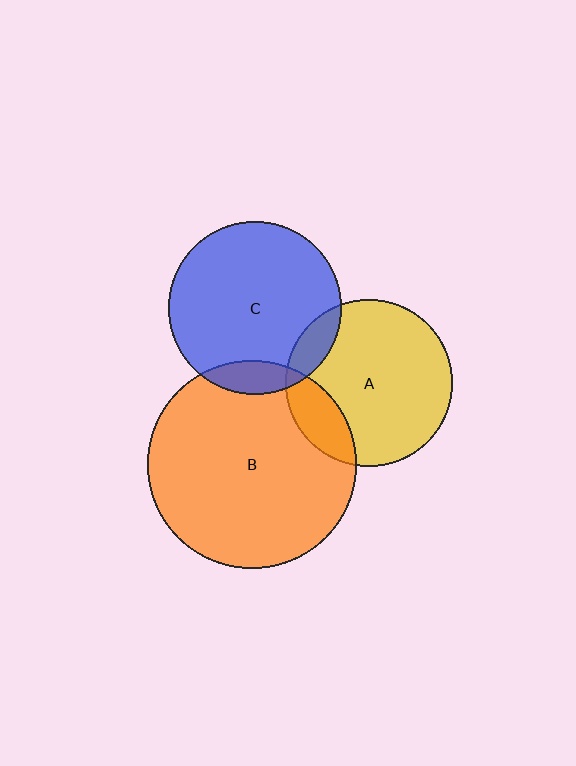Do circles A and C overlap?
Yes.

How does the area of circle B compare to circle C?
Approximately 1.5 times.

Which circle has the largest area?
Circle B (orange).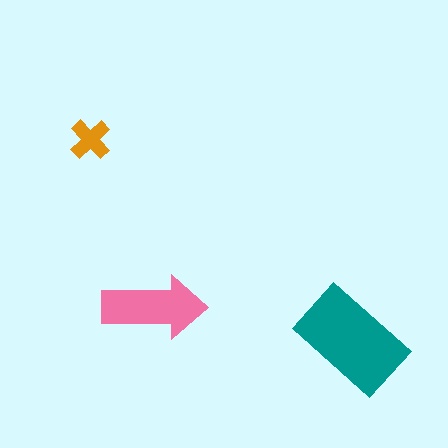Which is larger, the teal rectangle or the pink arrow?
The teal rectangle.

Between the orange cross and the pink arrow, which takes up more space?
The pink arrow.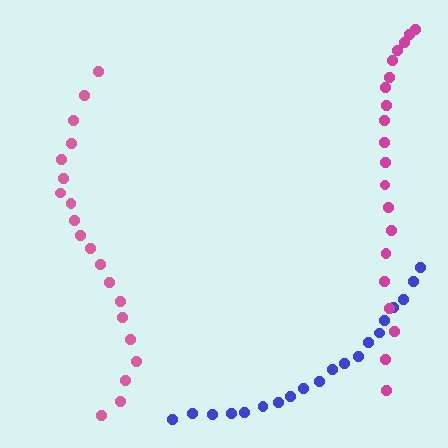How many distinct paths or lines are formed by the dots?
There are 3 distinct paths.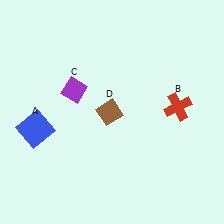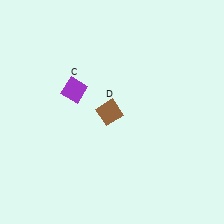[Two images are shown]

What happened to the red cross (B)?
The red cross (B) was removed in Image 2. It was in the top-right area of Image 1.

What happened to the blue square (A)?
The blue square (A) was removed in Image 2. It was in the bottom-left area of Image 1.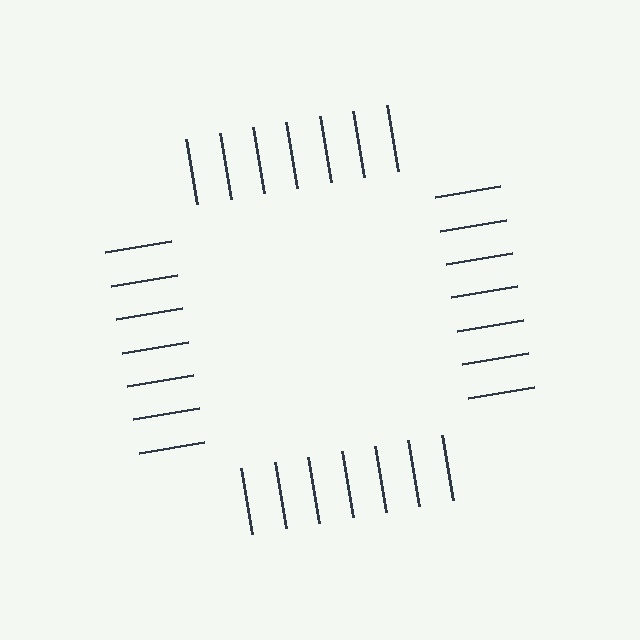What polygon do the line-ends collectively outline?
An illusory square — the line segments terminate on its edges but no continuous stroke is drawn.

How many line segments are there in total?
28 — 7 along each of the 4 edges.